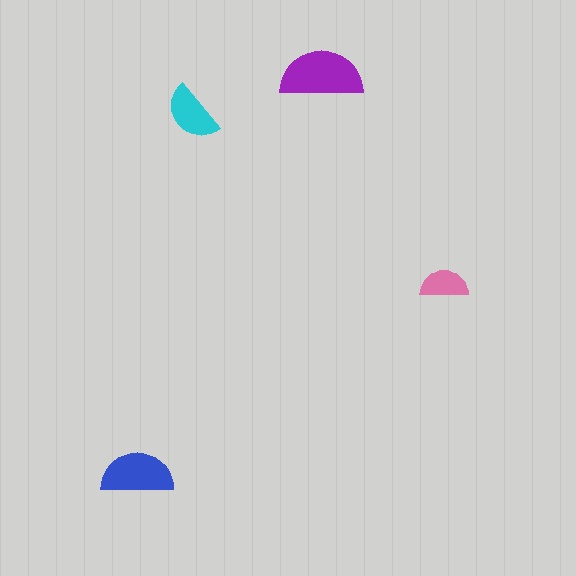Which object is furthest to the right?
The pink semicircle is rightmost.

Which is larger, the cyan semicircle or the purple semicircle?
The purple one.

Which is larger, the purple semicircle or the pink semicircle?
The purple one.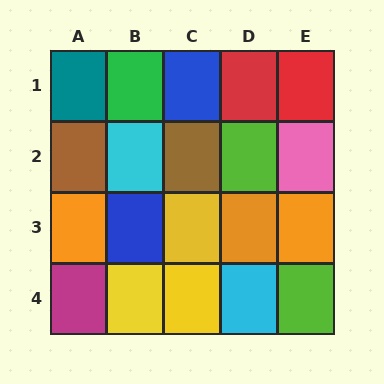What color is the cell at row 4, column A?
Magenta.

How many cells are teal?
1 cell is teal.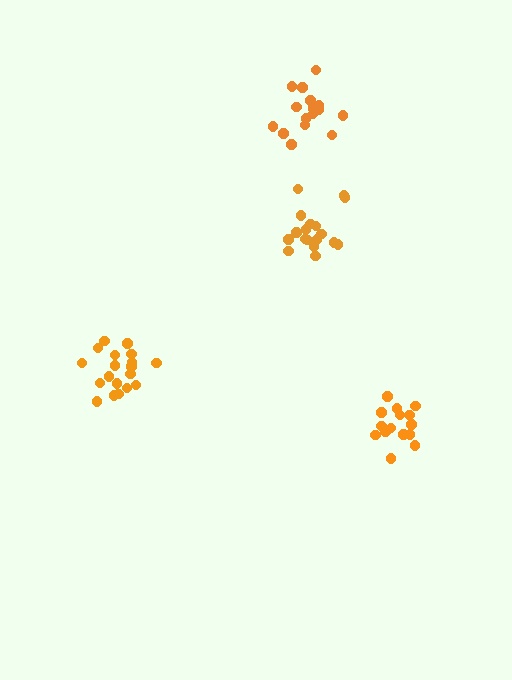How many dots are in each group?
Group 1: 19 dots, Group 2: 15 dots, Group 3: 16 dots, Group 4: 18 dots (68 total).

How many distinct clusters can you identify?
There are 4 distinct clusters.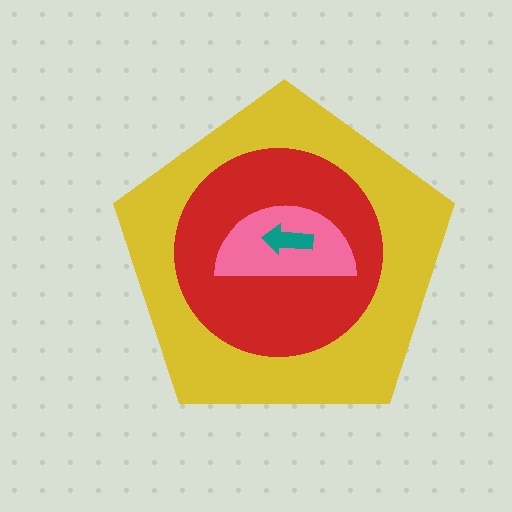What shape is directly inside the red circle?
The pink semicircle.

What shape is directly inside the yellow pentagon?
The red circle.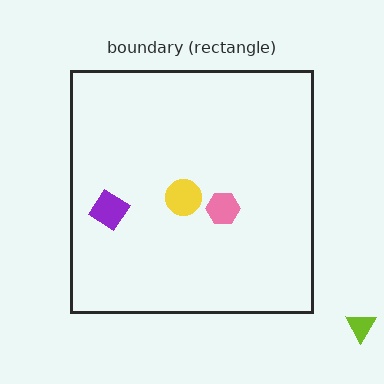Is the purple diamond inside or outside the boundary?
Inside.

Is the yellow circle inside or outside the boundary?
Inside.